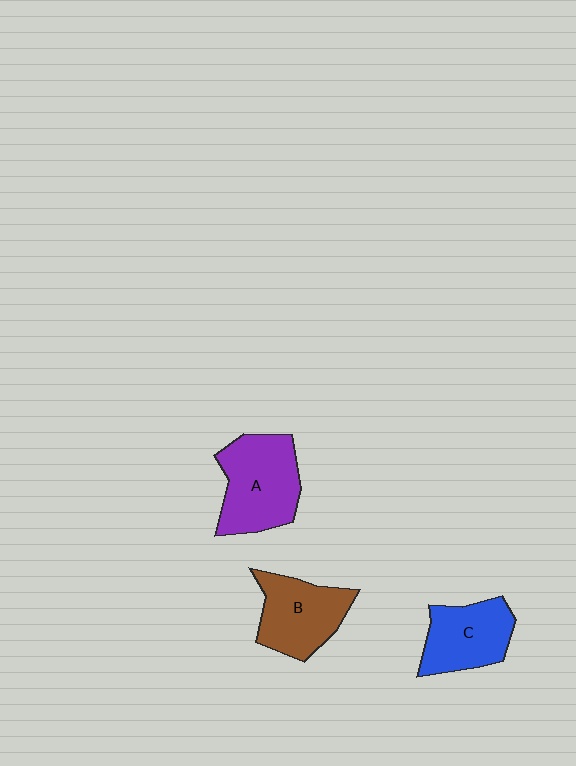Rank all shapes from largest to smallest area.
From largest to smallest: A (purple), B (brown), C (blue).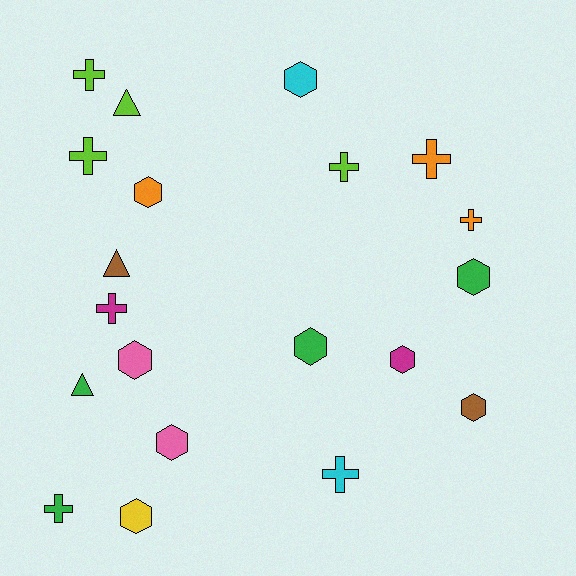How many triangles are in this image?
There are 3 triangles.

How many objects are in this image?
There are 20 objects.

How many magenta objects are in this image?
There are 2 magenta objects.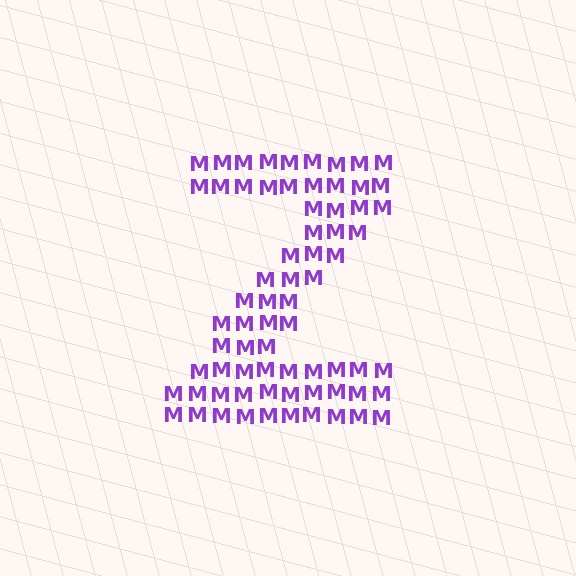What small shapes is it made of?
It is made of small letter M's.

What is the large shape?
The large shape is the letter Z.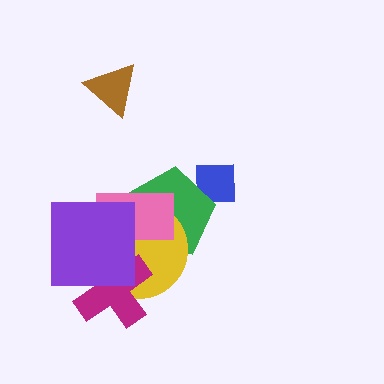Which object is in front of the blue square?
The green pentagon is in front of the blue square.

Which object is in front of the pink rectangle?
The purple square is in front of the pink rectangle.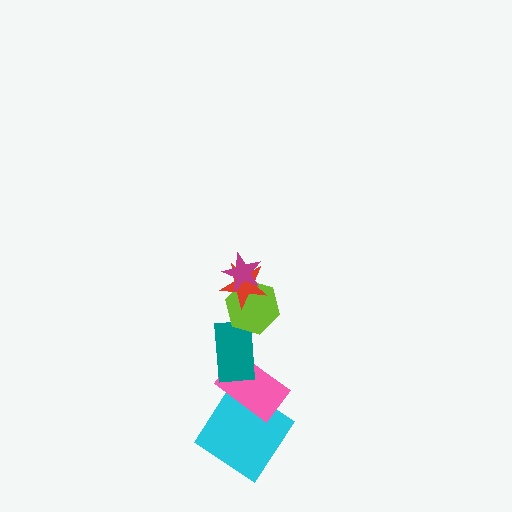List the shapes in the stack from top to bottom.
From top to bottom: the magenta star, the red star, the lime hexagon, the teal rectangle, the pink rectangle, the cyan diamond.